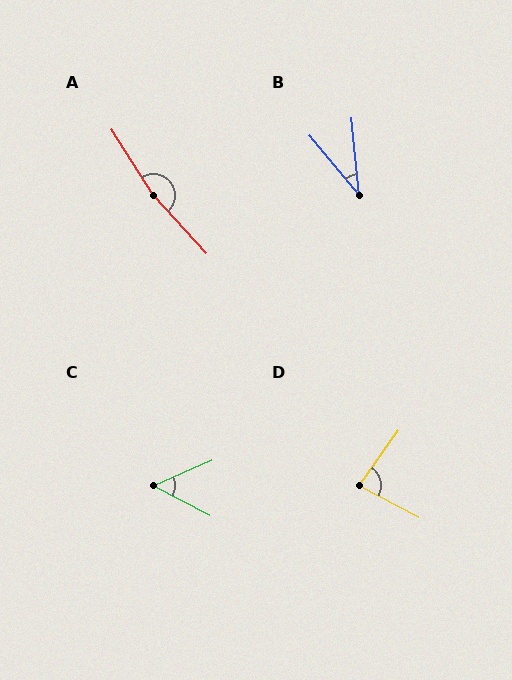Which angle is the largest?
A, at approximately 170 degrees.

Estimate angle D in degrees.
Approximately 83 degrees.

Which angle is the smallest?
B, at approximately 35 degrees.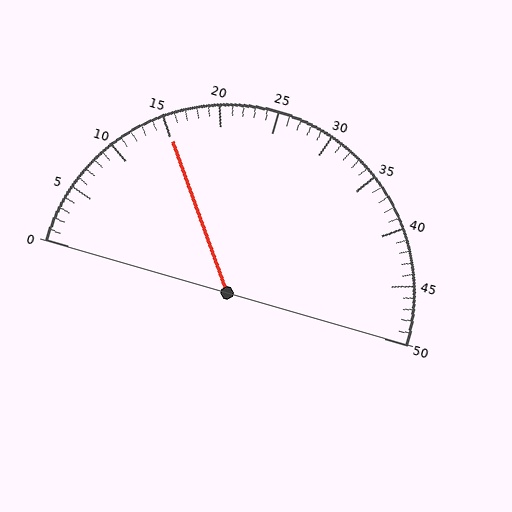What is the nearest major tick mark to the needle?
The nearest major tick mark is 15.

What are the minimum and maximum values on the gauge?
The gauge ranges from 0 to 50.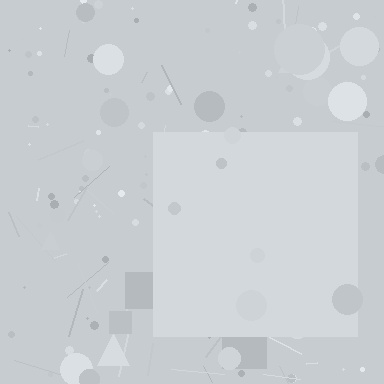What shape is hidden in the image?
A square is hidden in the image.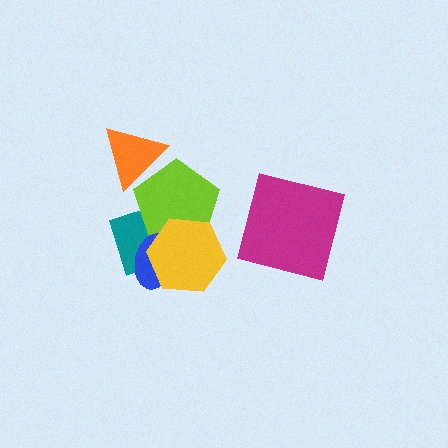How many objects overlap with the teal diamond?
3 objects overlap with the teal diamond.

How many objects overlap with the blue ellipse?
3 objects overlap with the blue ellipse.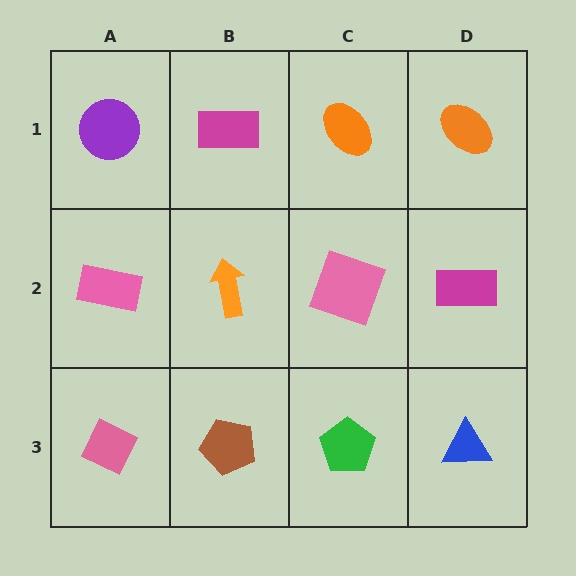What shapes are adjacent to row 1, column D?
A magenta rectangle (row 2, column D), an orange ellipse (row 1, column C).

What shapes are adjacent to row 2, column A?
A purple circle (row 1, column A), a pink diamond (row 3, column A), an orange arrow (row 2, column B).